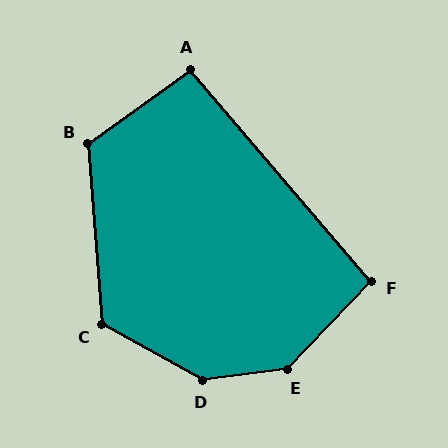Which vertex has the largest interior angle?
D, at approximately 143 degrees.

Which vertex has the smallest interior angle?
A, at approximately 95 degrees.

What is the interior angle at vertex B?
Approximately 122 degrees (obtuse).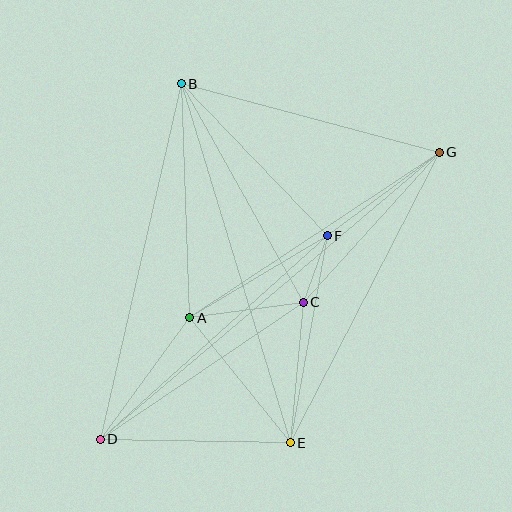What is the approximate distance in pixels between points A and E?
The distance between A and E is approximately 160 pixels.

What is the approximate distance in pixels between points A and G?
The distance between A and G is approximately 300 pixels.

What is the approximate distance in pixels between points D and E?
The distance between D and E is approximately 190 pixels.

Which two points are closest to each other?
Points C and F are closest to each other.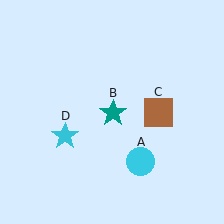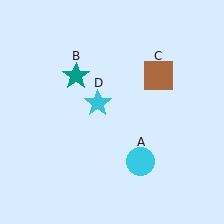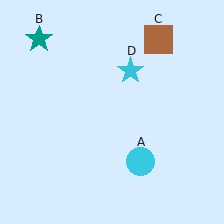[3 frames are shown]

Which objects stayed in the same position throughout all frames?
Cyan circle (object A) remained stationary.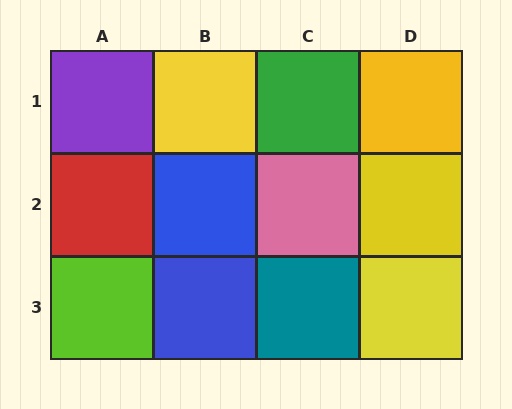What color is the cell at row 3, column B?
Blue.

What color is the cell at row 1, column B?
Yellow.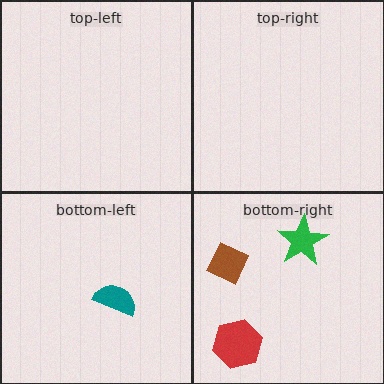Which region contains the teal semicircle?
The bottom-left region.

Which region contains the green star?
The bottom-right region.